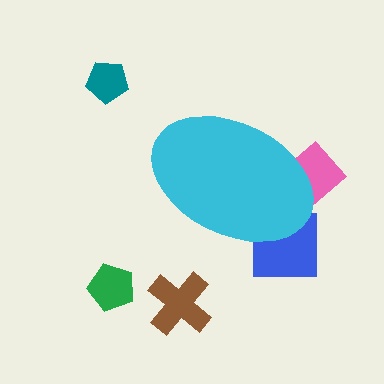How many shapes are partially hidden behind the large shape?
2 shapes are partially hidden.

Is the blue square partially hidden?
Yes, the blue square is partially hidden behind the cyan ellipse.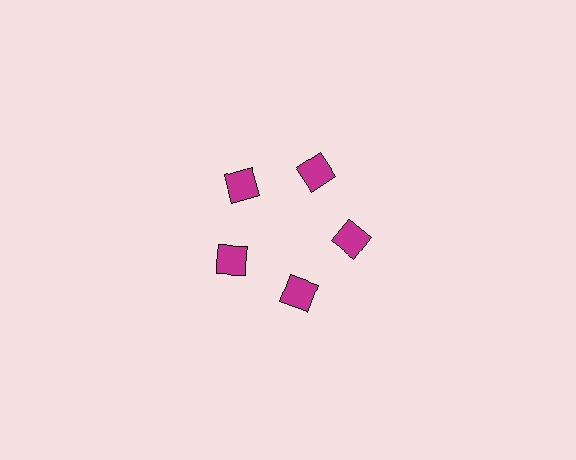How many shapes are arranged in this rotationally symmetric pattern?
There are 5 shapes, arranged in 5 groups of 1.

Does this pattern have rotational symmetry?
Yes, this pattern has 5-fold rotational symmetry. It looks the same after rotating 72 degrees around the center.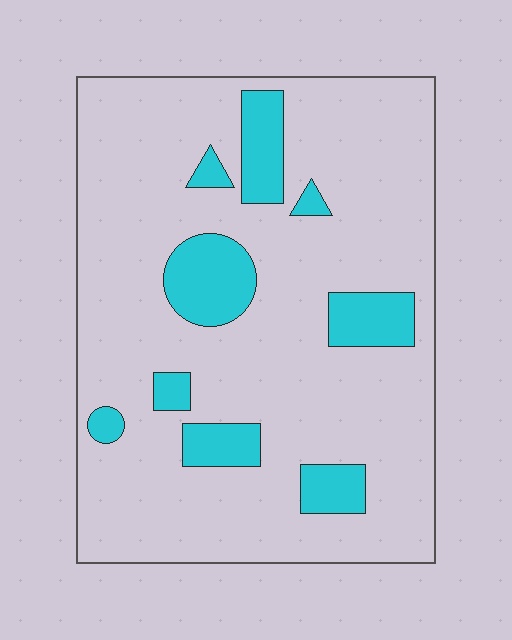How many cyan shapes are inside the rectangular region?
9.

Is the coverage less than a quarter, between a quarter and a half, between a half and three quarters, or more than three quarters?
Less than a quarter.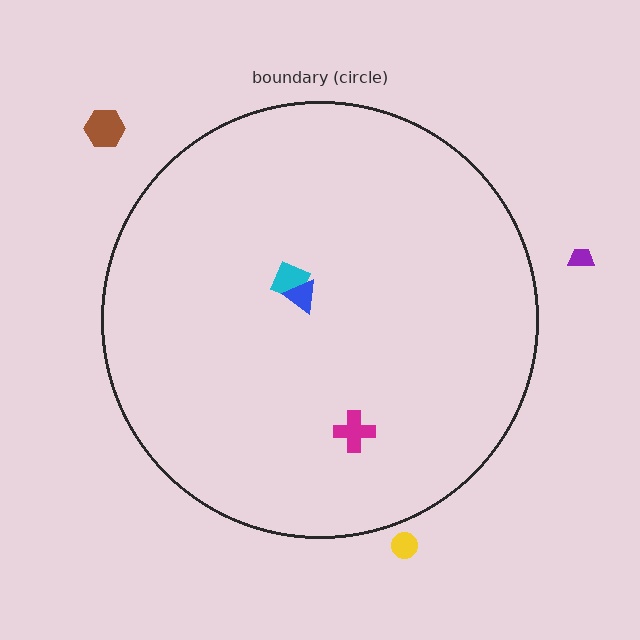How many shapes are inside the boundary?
3 inside, 3 outside.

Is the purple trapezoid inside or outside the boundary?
Outside.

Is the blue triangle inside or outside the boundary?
Inside.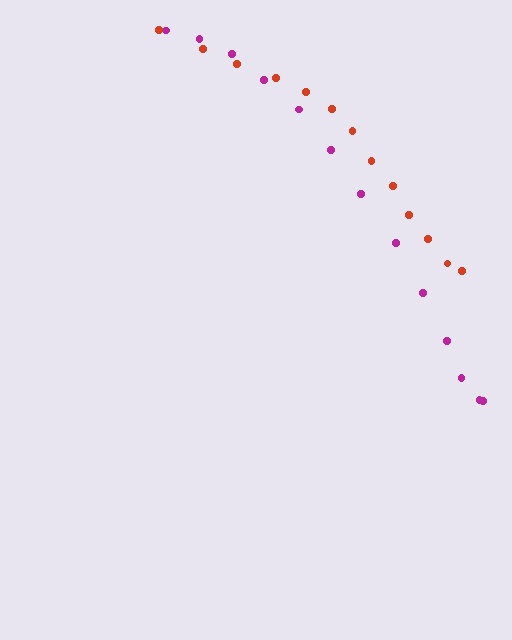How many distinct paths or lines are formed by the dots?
There are 2 distinct paths.